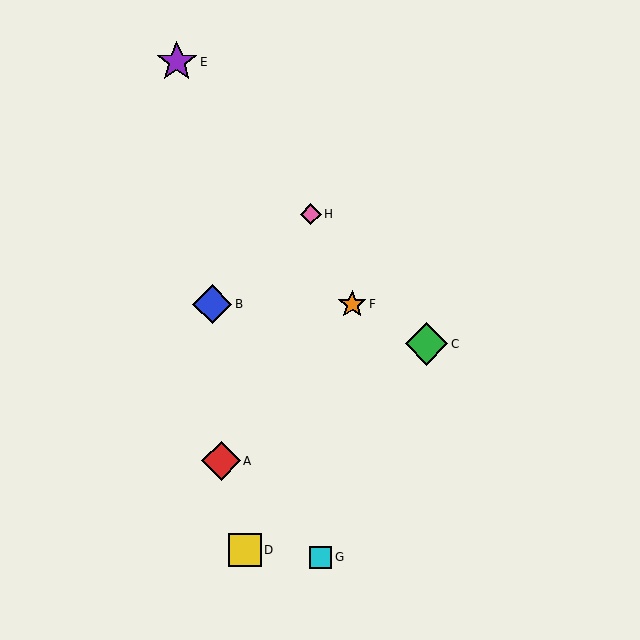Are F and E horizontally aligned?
No, F is at y≈304 and E is at y≈62.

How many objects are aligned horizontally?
2 objects (B, F) are aligned horizontally.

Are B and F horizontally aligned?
Yes, both are at y≈304.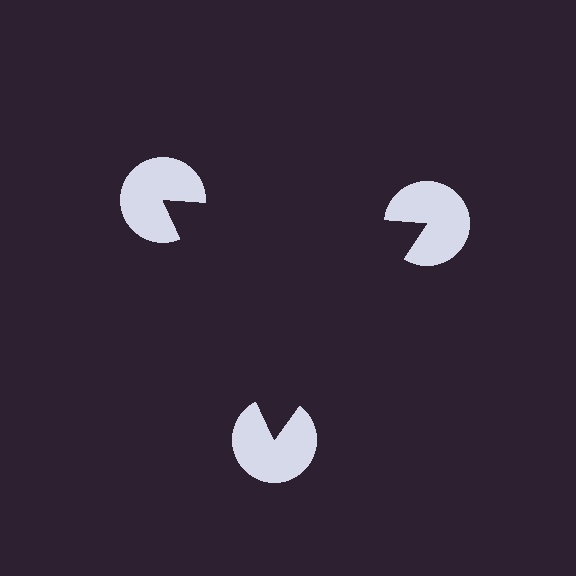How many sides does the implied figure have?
3 sides.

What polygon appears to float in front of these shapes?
An illusory triangle — its edges are inferred from the aligned wedge cuts in the pac-man discs, not physically drawn.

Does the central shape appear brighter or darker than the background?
It typically appears slightly darker than the background, even though no actual brightness change is drawn.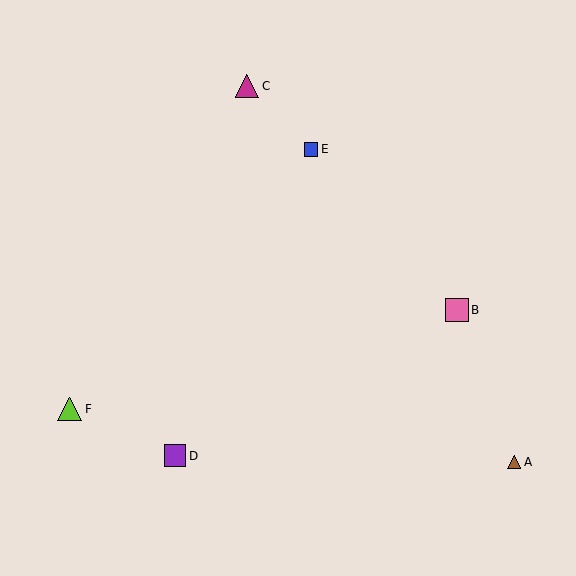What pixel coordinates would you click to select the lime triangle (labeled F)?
Click at (70, 409) to select the lime triangle F.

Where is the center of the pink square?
The center of the pink square is at (457, 310).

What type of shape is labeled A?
Shape A is a brown triangle.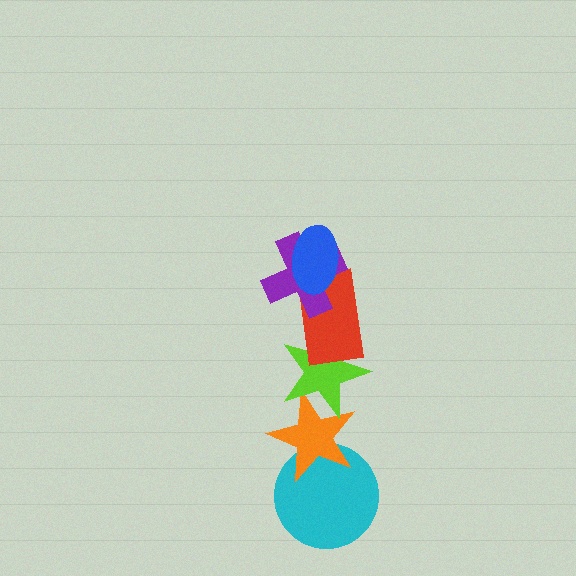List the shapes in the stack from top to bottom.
From top to bottom: the blue ellipse, the purple cross, the red rectangle, the lime star, the orange star, the cyan circle.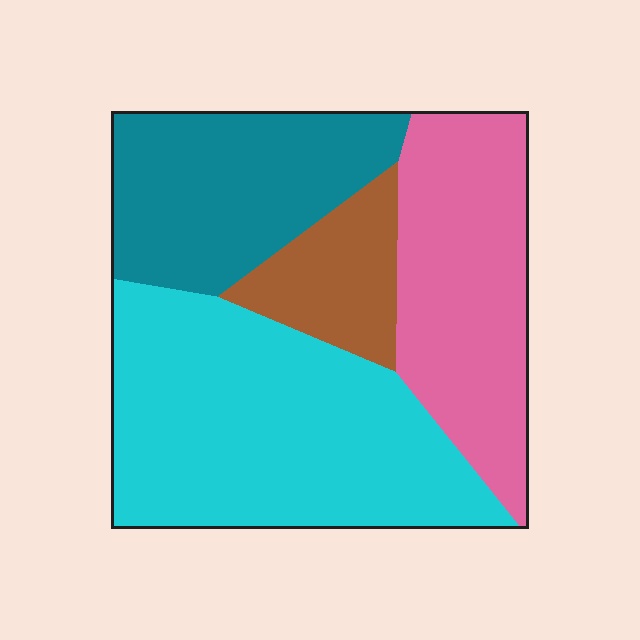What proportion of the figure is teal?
Teal takes up about one quarter (1/4) of the figure.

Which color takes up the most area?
Cyan, at roughly 40%.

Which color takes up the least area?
Brown, at roughly 10%.